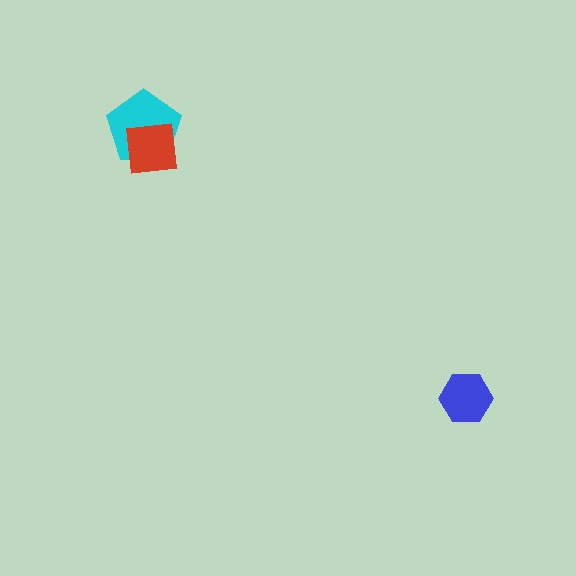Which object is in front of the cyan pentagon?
The red square is in front of the cyan pentagon.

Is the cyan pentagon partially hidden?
Yes, it is partially covered by another shape.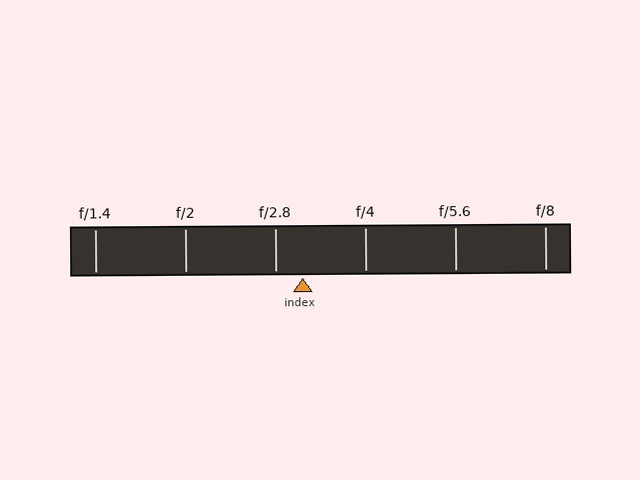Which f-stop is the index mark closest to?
The index mark is closest to f/2.8.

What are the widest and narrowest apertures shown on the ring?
The widest aperture shown is f/1.4 and the narrowest is f/8.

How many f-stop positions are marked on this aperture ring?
There are 6 f-stop positions marked.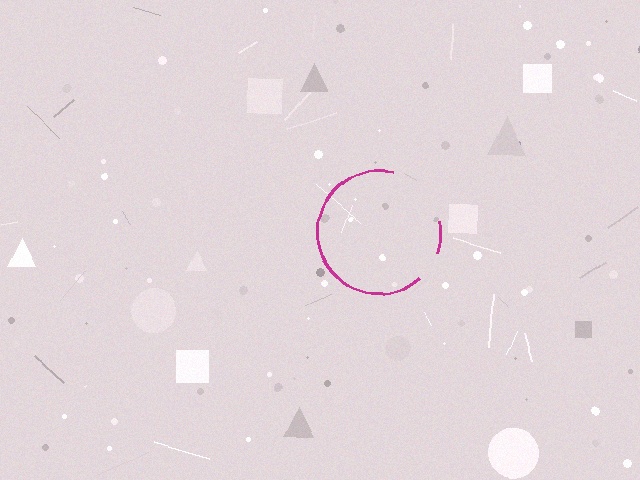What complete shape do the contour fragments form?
The contour fragments form a circle.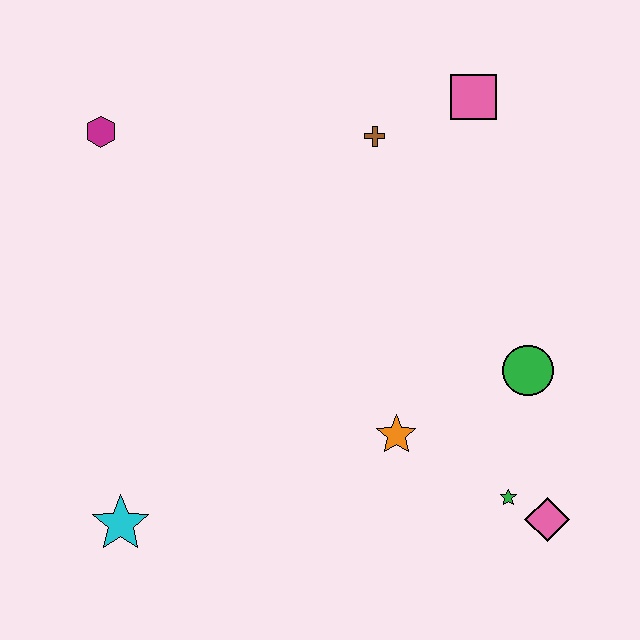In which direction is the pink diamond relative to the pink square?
The pink diamond is below the pink square.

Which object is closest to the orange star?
The green star is closest to the orange star.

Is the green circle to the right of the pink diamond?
No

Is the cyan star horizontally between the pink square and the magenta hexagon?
Yes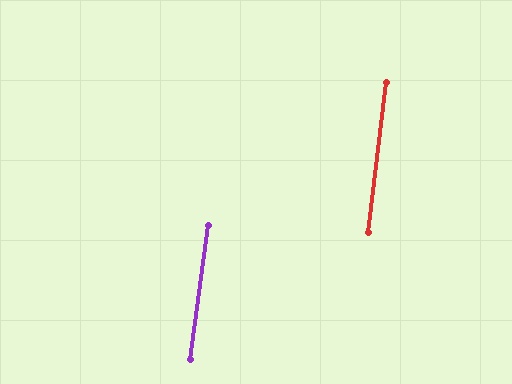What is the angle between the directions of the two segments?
Approximately 1 degree.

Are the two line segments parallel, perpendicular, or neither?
Parallel — their directions differ by only 0.7°.